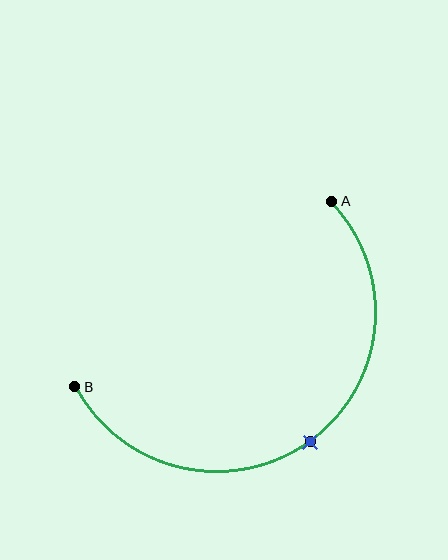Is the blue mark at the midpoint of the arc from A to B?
Yes. The blue mark lies on the arc at equal arc-length from both A and B — it is the arc midpoint.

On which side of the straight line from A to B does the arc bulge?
The arc bulges below and to the right of the straight line connecting A and B.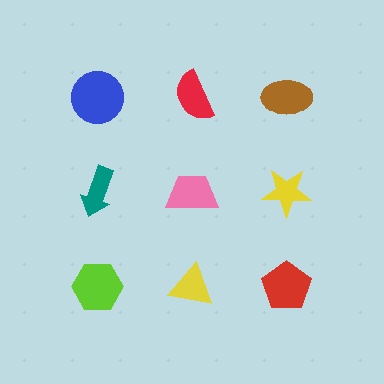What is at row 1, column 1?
A blue circle.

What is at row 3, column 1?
A lime hexagon.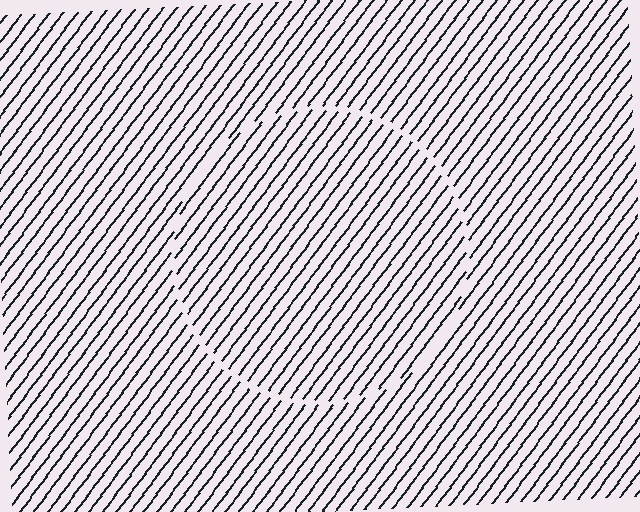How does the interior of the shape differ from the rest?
The interior of the shape contains the same grating, shifted by half a period — the contour is defined by the phase discontinuity where line-ends from the inner and outer gratings abut.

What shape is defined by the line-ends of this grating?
An illusory circle. The interior of the shape contains the same grating, shifted by half a period — the contour is defined by the phase discontinuity where line-ends from the inner and outer gratings abut.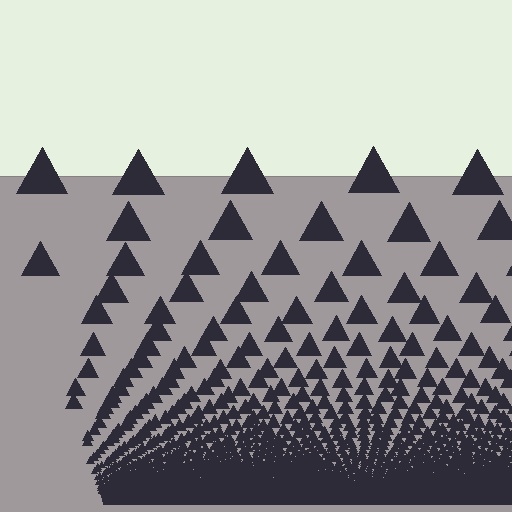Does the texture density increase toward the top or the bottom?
Density increases toward the bottom.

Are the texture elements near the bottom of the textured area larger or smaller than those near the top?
Smaller. The gradient is inverted — elements near the bottom are smaller and denser.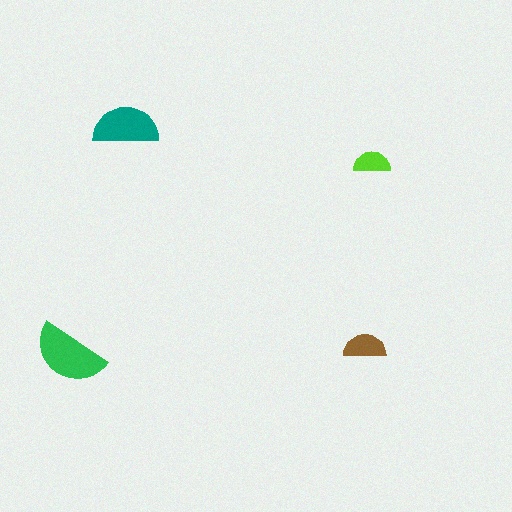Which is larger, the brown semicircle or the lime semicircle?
The brown one.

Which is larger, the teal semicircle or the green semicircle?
The green one.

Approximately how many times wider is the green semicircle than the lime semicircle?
About 2 times wider.